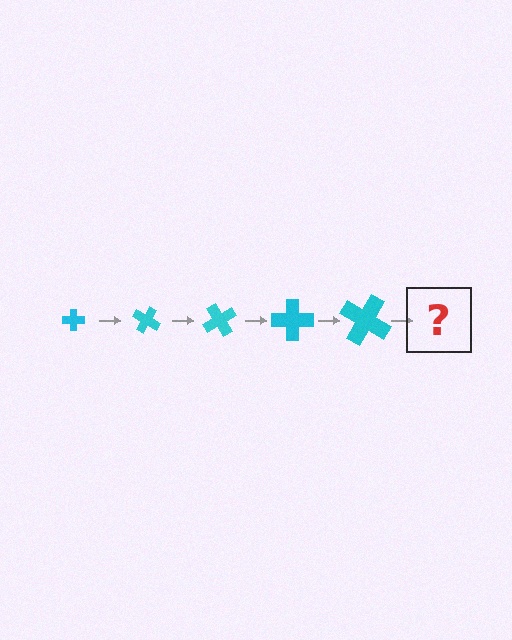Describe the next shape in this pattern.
It should be a cross, larger than the previous one and rotated 150 degrees from the start.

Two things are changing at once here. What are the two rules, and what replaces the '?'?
The two rules are that the cross grows larger each step and it rotates 30 degrees each step. The '?' should be a cross, larger than the previous one and rotated 150 degrees from the start.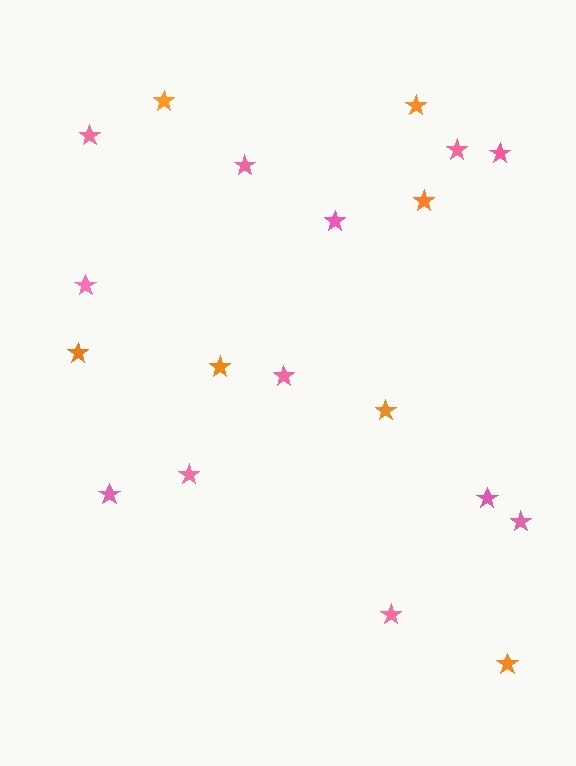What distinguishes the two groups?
There are 2 groups: one group of pink stars (12) and one group of orange stars (7).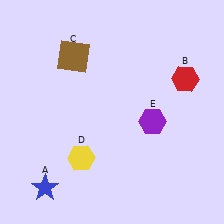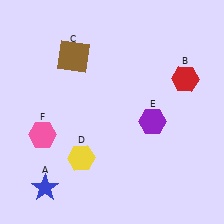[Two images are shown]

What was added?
A pink hexagon (F) was added in Image 2.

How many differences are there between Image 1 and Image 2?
There is 1 difference between the two images.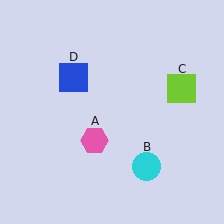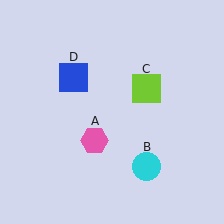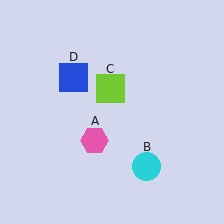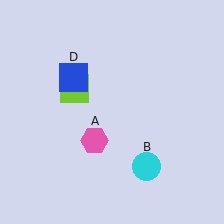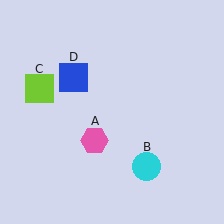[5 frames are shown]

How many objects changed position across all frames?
1 object changed position: lime square (object C).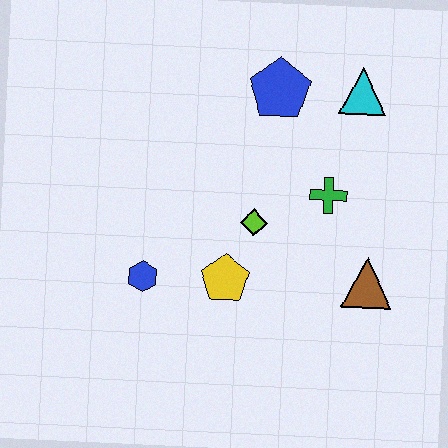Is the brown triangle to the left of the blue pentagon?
No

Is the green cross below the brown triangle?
No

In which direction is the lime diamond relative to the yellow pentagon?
The lime diamond is above the yellow pentagon.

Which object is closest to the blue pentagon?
The cyan triangle is closest to the blue pentagon.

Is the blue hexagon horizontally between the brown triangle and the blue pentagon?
No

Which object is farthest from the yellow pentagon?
The cyan triangle is farthest from the yellow pentagon.